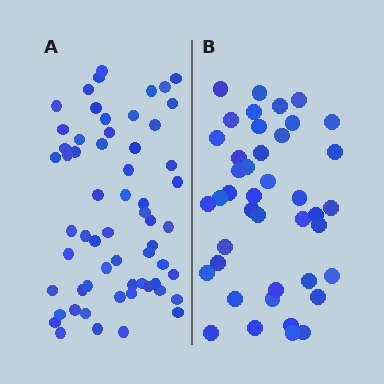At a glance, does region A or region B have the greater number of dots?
Region A (the left region) has more dots.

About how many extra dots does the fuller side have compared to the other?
Region A has approximately 20 more dots than region B.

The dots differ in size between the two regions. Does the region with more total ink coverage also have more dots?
No. Region B has more total ink coverage because its dots are larger, but region A actually contains more individual dots. Total area can be misleading — the number of items is what matters here.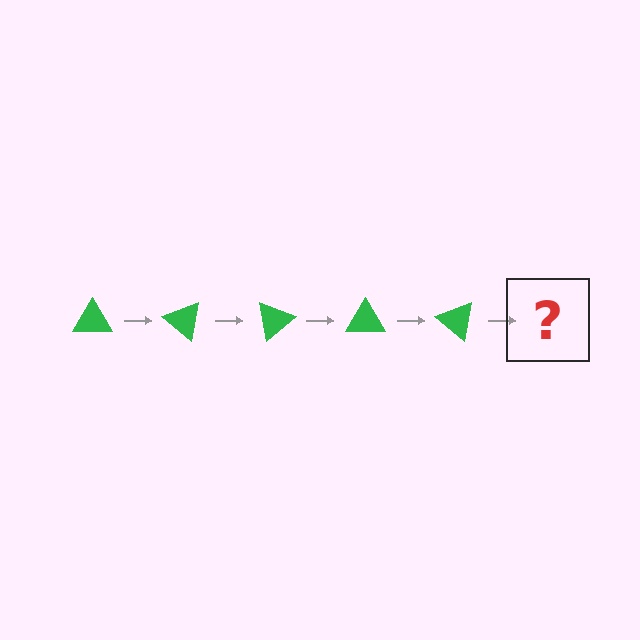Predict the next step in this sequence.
The next step is a green triangle rotated 200 degrees.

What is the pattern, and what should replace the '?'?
The pattern is that the triangle rotates 40 degrees each step. The '?' should be a green triangle rotated 200 degrees.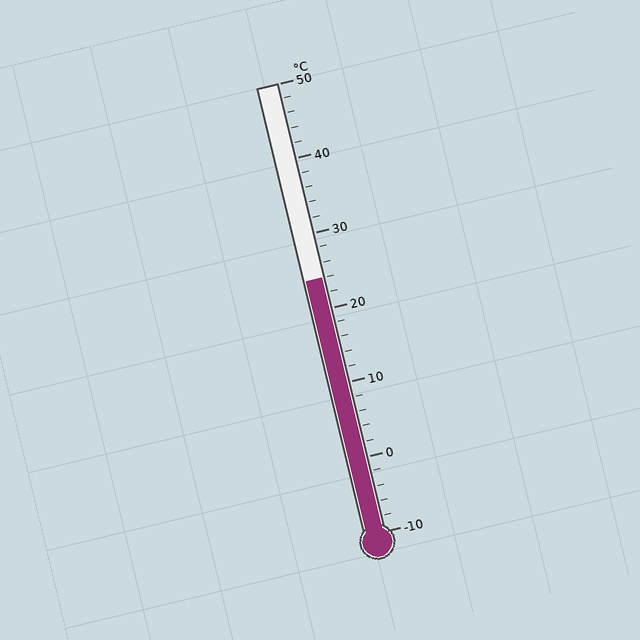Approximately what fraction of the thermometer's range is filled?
The thermometer is filled to approximately 55% of its range.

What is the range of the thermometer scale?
The thermometer scale ranges from -10°C to 50°C.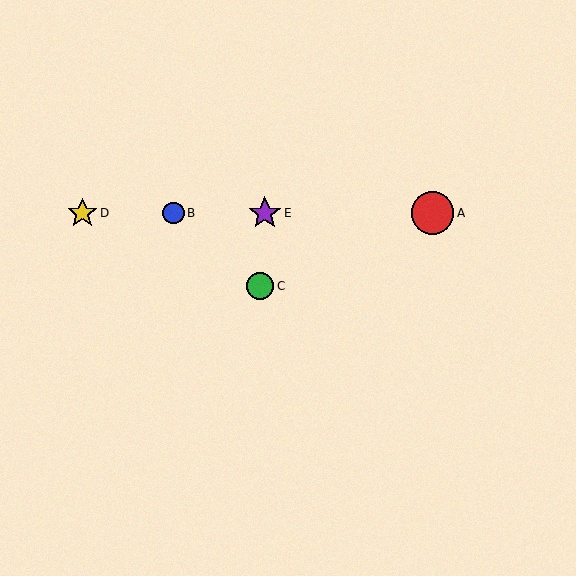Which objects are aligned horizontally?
Objects A, B, D, E are aligned horizontally.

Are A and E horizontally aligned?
Yes, both are at y≈213.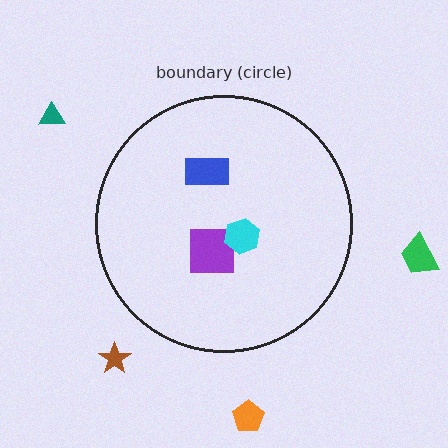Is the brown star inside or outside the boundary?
Outside.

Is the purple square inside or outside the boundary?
Inside.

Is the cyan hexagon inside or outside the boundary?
Inside.